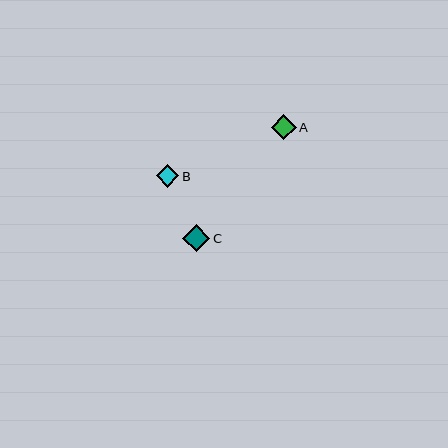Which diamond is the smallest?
Diamond B is the smallest with a size of approximately 23 pixels.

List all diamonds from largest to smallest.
From largest to smallest: C, A, B.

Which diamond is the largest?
Diamond C is the largest with a size of approximately 27 pixels.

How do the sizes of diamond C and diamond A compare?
Diamond C and diamond A are approximately the same size.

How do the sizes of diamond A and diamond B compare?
Diamond A and diamond B are approximately the same size.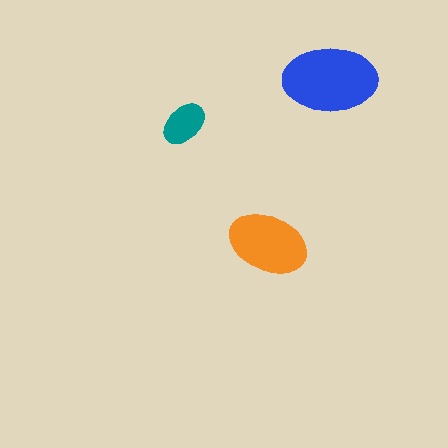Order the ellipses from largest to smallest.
the blue one, the orange one, the teal one.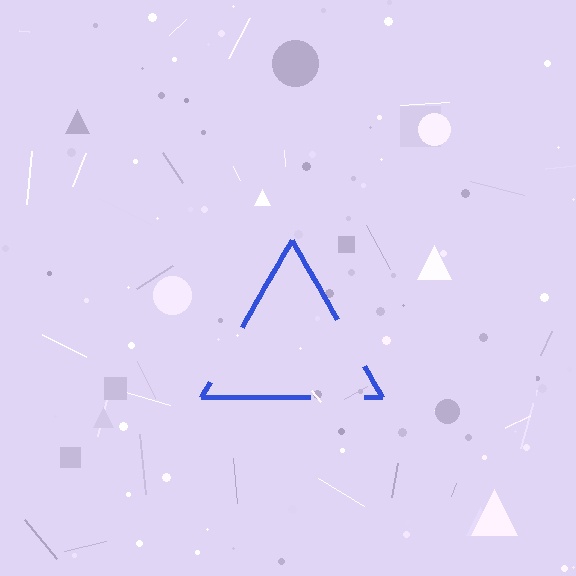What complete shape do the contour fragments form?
The contour fragments form a triangle.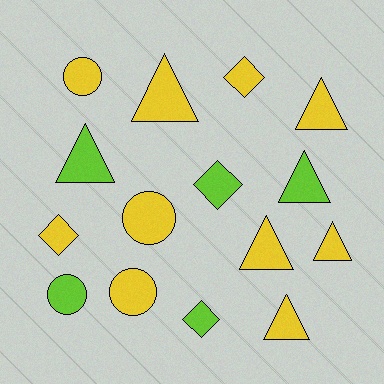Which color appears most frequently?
Yellow, with 10 objects.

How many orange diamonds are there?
There are no orange diamonds.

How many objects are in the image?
There are 15 objects.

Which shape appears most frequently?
Triangle, with 7 objects.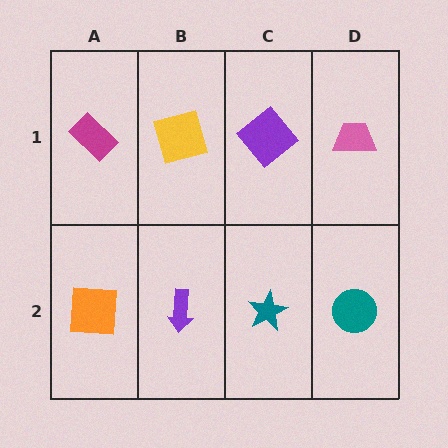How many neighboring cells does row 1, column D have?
2.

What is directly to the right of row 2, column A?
A purple arrow.